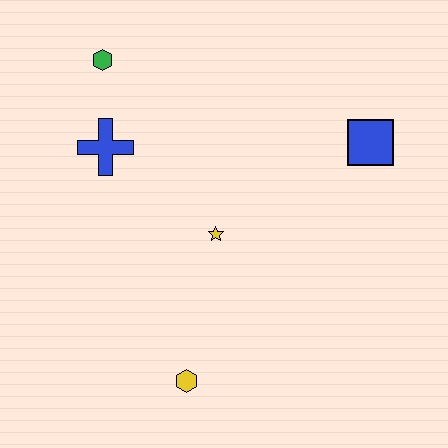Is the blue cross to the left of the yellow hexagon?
Yes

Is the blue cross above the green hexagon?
No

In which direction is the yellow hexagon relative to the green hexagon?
The yellow hexagon is below the green hexagon.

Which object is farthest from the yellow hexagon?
The green hexagon is farthest from the yellow hexagon.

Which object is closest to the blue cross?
The green hexagon is closest to the blue cross.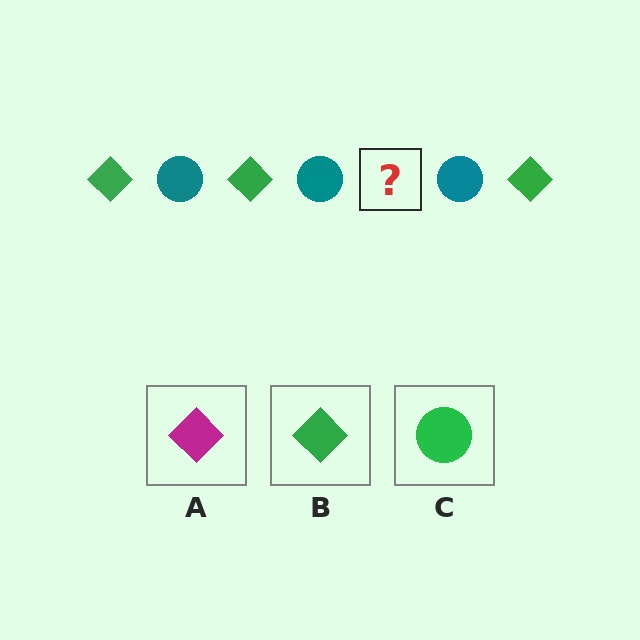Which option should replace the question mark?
Option B.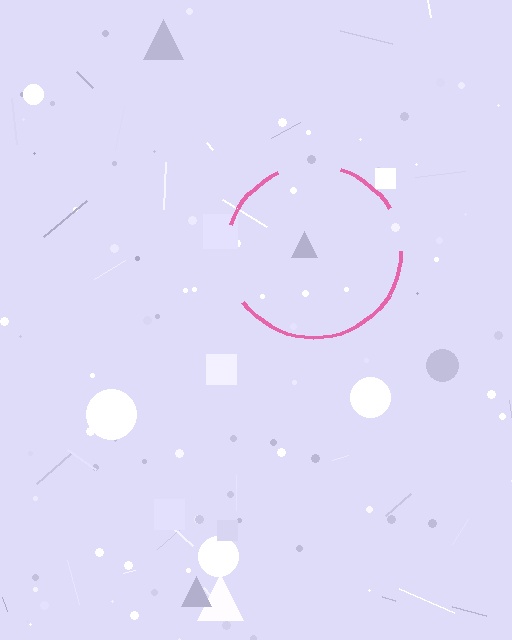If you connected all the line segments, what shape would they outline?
They would outline a circle.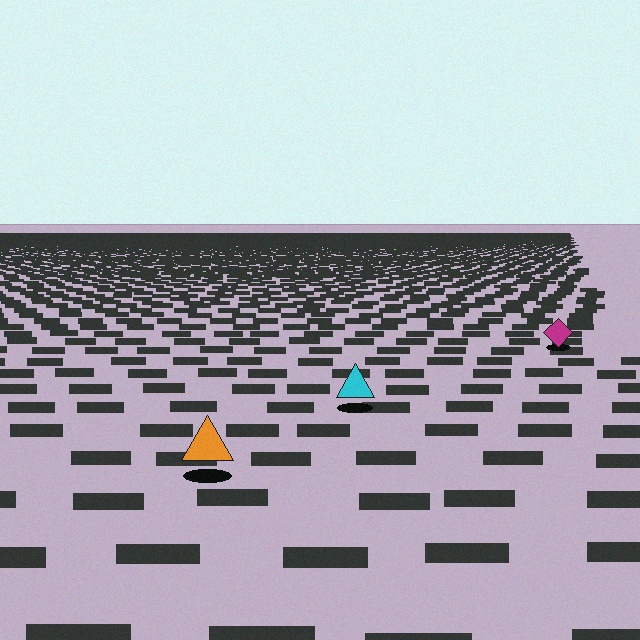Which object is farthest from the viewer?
The magenta diamond is farthest from the viewer. It appears smaller and the ground texture around it is denser.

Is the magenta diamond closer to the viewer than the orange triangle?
No. The orange triangle is closer — you can tell from the texture gradient: the ground texture is coarser near it.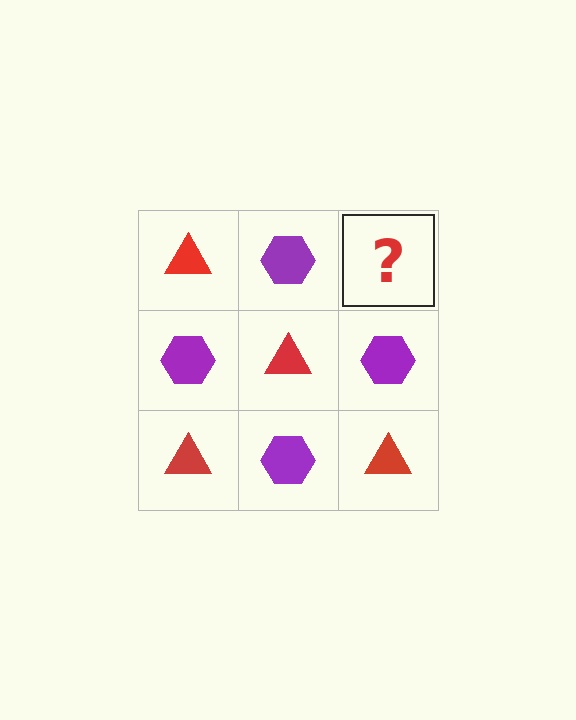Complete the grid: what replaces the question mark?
The question mark should be replaced with a red triangle.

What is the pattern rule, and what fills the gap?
The rule is that it alternates red triangle and purple hexagon in a checkerboard pattern. The gap should be filled with a red triangle.